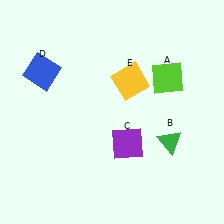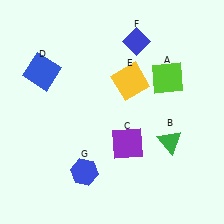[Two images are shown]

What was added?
A blue diamond (F), a blue hexagon (G) were added in Image 2.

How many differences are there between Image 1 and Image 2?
There are 2 differences between the two images.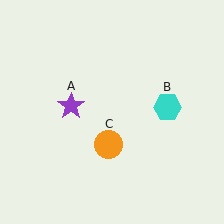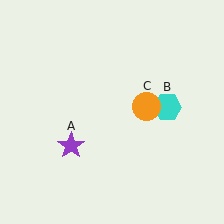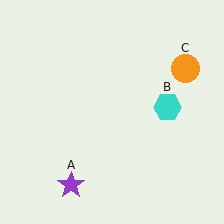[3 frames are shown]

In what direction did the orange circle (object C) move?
The orange circle (object C) moved up and to the right.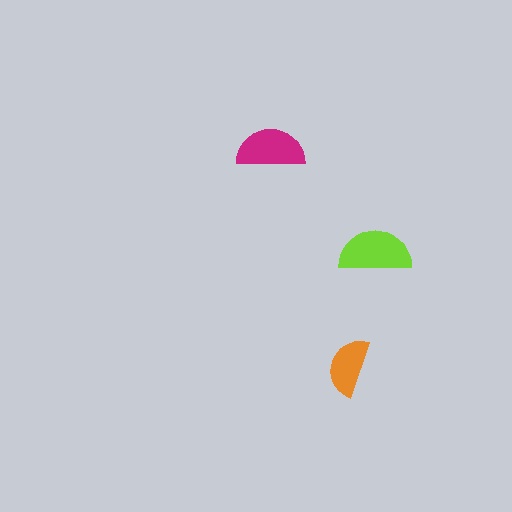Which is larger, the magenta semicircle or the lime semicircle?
The lime one.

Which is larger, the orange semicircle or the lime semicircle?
The lime one.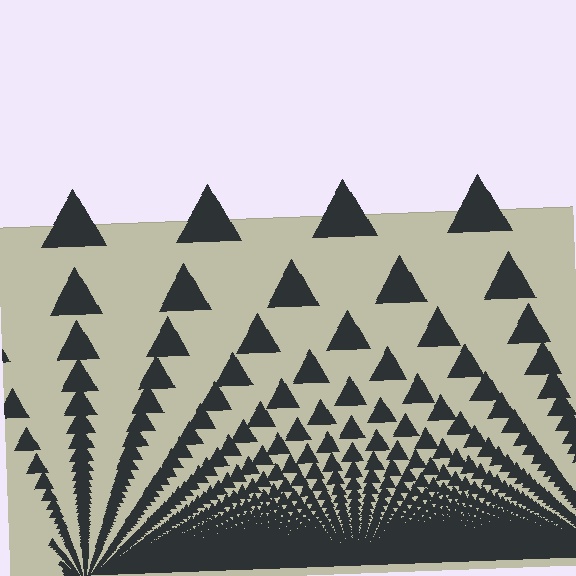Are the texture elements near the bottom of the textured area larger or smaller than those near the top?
Smaller. The gradient is inverted — elements near the bottom are smaller and denser.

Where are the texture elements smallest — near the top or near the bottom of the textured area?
Near the bottom.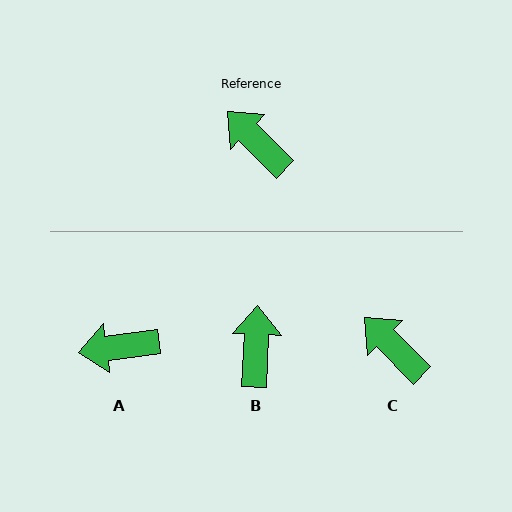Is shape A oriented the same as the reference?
No, it is off by about 53 degrees.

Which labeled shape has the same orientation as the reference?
C.